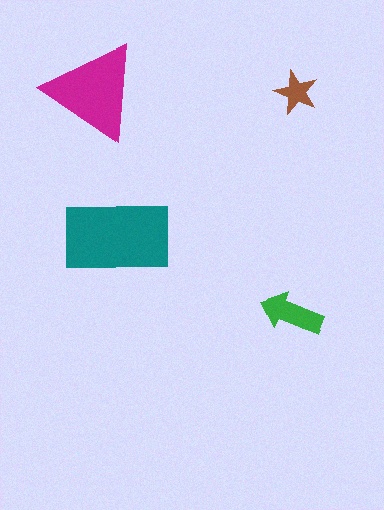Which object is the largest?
The teal rectangle.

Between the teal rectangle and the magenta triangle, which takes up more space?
The teal rectangle.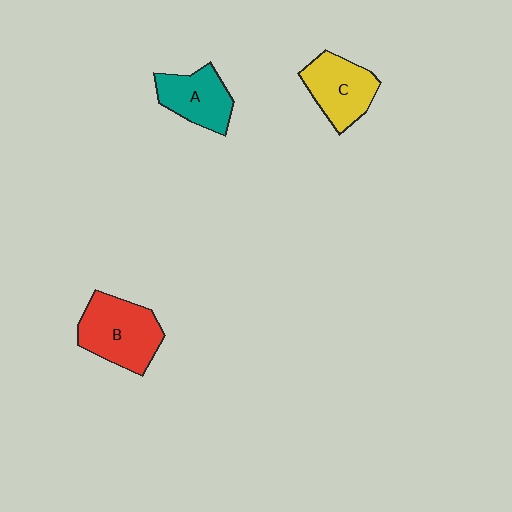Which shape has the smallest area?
Shape A (teal).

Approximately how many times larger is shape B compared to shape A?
Approximately 1.4 times.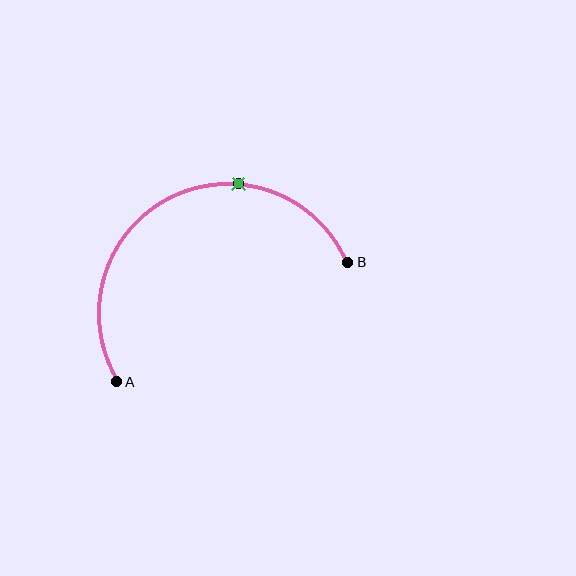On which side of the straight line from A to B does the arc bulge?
The arc bulges above the straight line connecting A and B.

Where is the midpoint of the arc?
The arc midpoint is the point on the curve farthest from the straight line joining A and B. It sits above that line.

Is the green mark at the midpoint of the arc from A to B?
No. The green mark lies on the arc but is closer to endpoint B. The arc midpoint would be at the point on the curve equidistant along the arc from both A and B.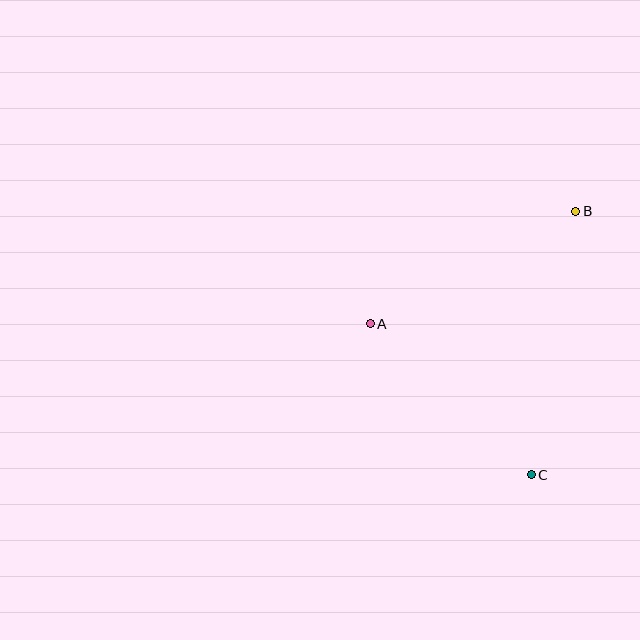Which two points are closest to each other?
Points A and C are closest to each other.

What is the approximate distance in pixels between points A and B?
The distance between A and B is approximately 234 pixels.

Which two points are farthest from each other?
Points B and C are farthest from each other.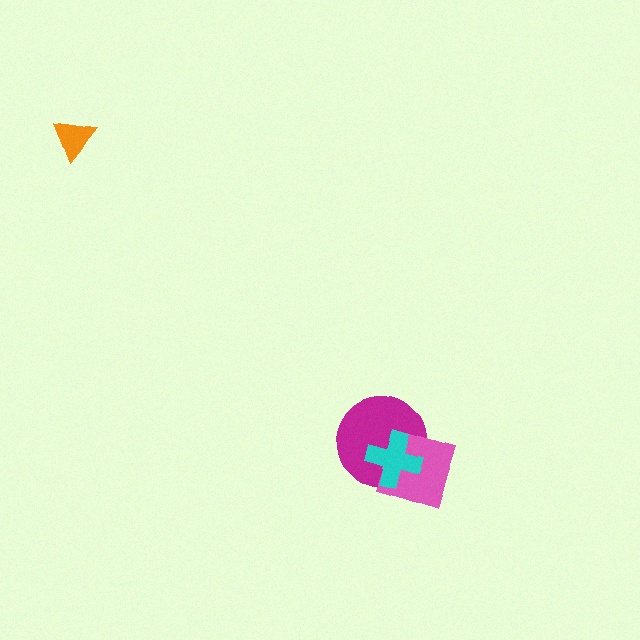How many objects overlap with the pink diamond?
2 objects overlap with the pink diamond.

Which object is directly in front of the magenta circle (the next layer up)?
The pink diamond is directly in front of the magenta circle.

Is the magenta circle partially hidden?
Yes, it is partially covered by another shape.